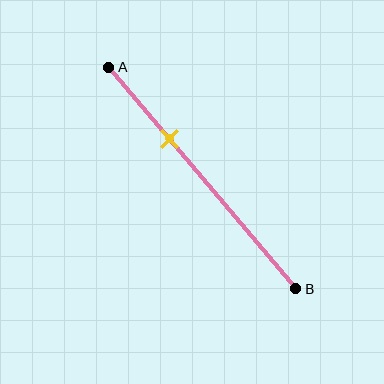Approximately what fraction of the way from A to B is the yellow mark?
The yellow mark is approximately 30% of the way from A to B.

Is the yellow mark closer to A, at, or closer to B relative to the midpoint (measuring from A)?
The yellow mark is closer to point A than the midpoint of segment AB.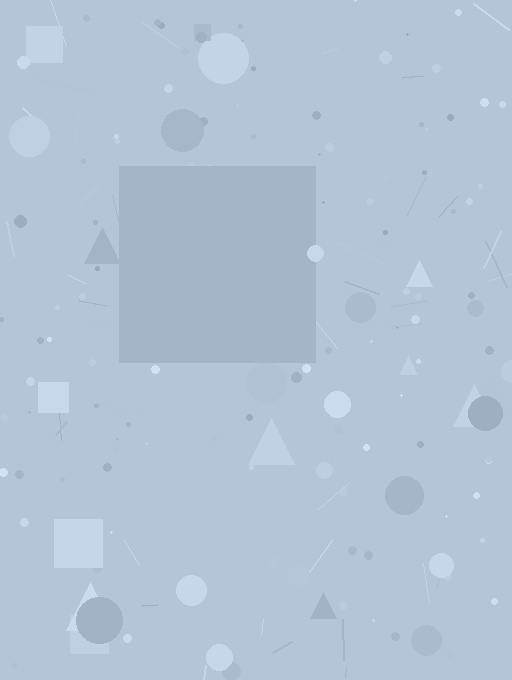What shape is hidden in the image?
A square is hidden in the image.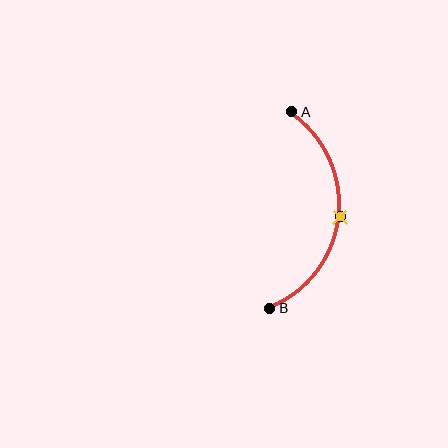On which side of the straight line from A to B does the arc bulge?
The arc bulges to the right of the straight line connecting A and B.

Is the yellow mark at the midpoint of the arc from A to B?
Yes. The yellow mark lies on the arc at equal arc-length from both A and B — it is the arc midpoint.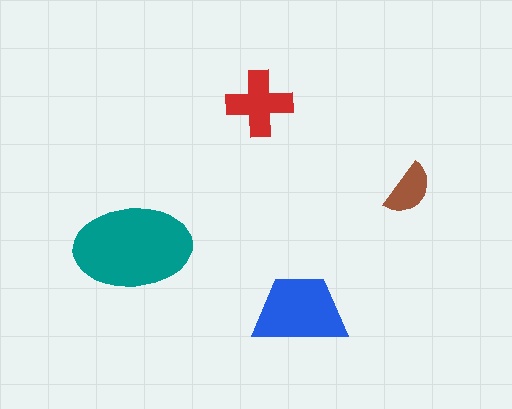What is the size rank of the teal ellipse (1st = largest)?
1st.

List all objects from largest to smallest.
The teal ellipse, the blue trapezoid, the red cross, the brown semicircle.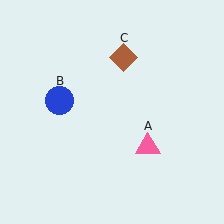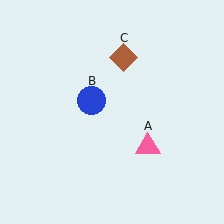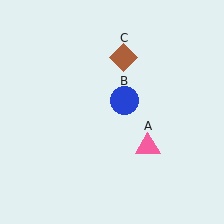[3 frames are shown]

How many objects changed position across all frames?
1 object changed position: blue circle (object B).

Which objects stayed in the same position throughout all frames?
Pink triangle (object A) and brown diamond (object C) remained stationary.